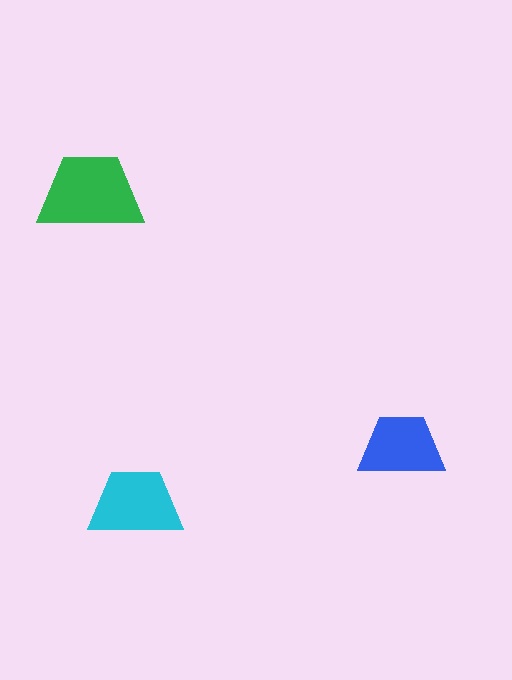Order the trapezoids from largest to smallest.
the green one, the cyan one, the blue one.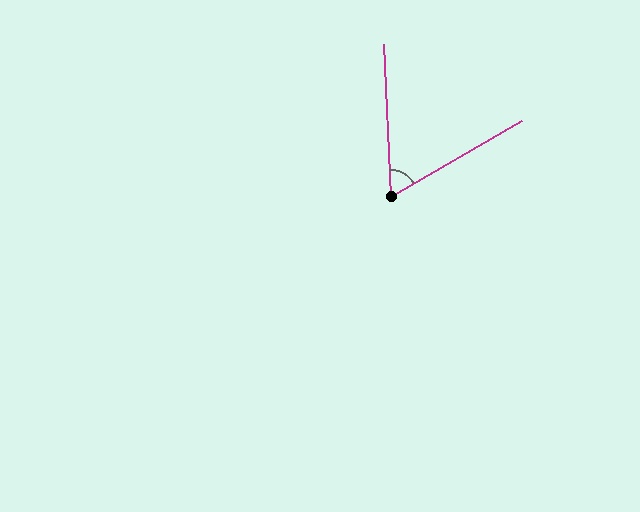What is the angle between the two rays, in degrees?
Approximately 63 degrees.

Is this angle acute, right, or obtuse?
It is acute.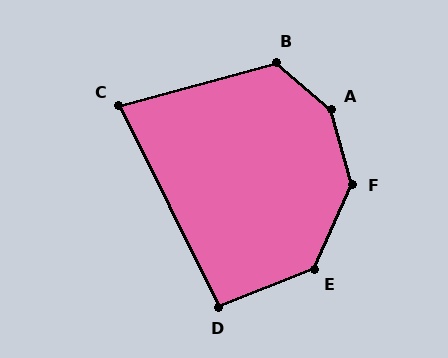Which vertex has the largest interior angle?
A, at approximately 146 degrees.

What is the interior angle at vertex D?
Approximately 95 degrees (obtuse).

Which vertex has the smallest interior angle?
C, at approximately 79 degrees.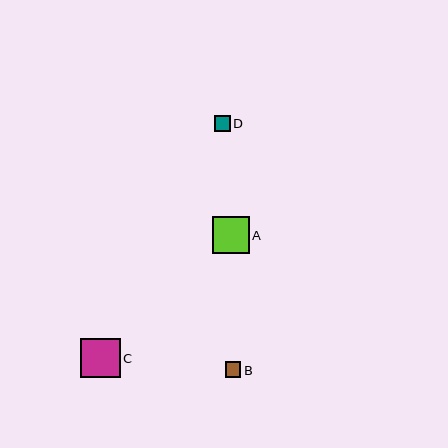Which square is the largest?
Square C is the largest with a size of approximately 40 pixels.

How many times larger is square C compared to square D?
Square C is approximately 2.4 times the size of square D.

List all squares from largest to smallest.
From largest to smallest: C, A, D, B.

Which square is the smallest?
Square B is the smallest with a size of approximately 15 pixels.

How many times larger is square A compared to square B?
Square A is approximately 2.4 times the size of square B.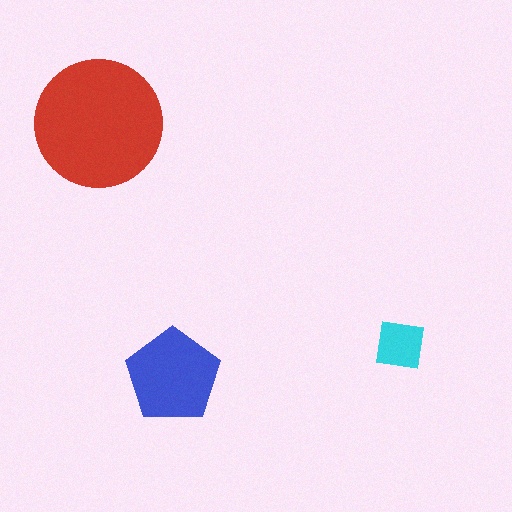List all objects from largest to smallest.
The red circle, the blue pentagon, the cyan square.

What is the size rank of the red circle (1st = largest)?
1st.